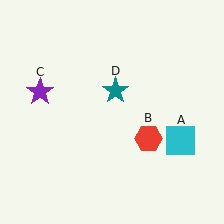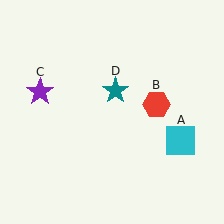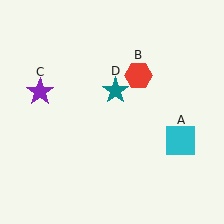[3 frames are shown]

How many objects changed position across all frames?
1 object changed position: red hexagon (object B).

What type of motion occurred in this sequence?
The red hexagon (object B) rotated counterclockwise around the center of the scene.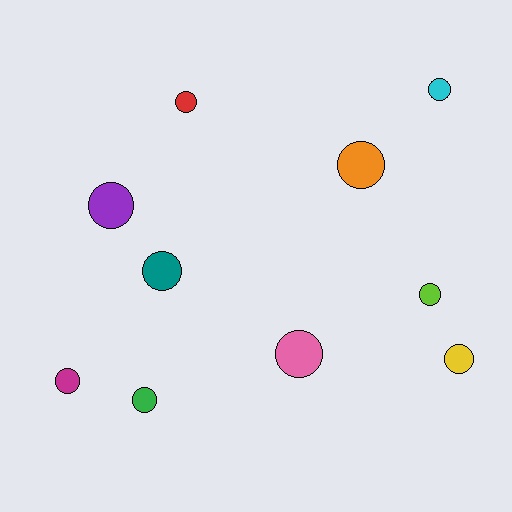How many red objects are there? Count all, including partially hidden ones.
There is 1 red object.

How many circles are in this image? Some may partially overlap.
There are 10 circles.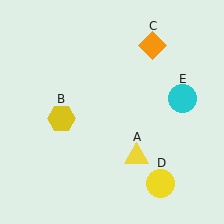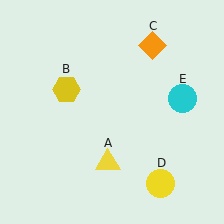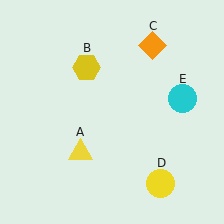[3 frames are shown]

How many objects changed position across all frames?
2 objects changed position: yellow triangle (object A), yellow hexagon (object B).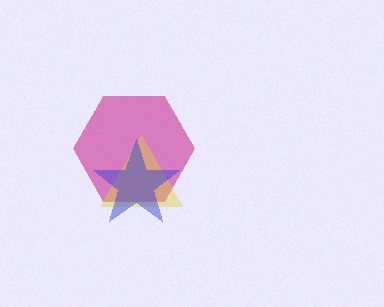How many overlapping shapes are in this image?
There are 3 overlapping shapes in the image.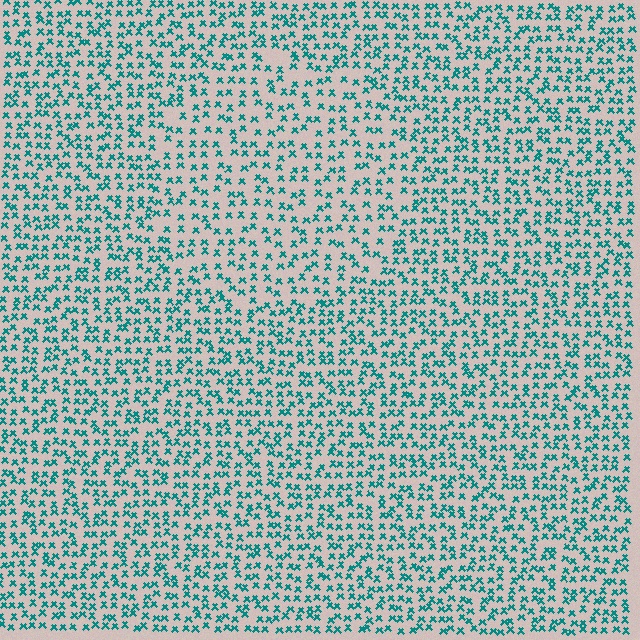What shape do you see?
I see a circle.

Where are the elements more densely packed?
The elements are more densely packed outside the circle boundary.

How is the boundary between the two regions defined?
The boundary is defined by a change in element density (approximately 1.5x ratio). All elements are the same color, size, and shape.